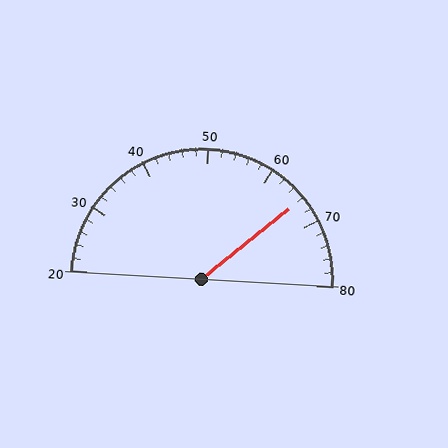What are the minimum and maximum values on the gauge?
The gauge ranges from 20 to 80.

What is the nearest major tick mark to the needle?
The nearest major tick mark is 70.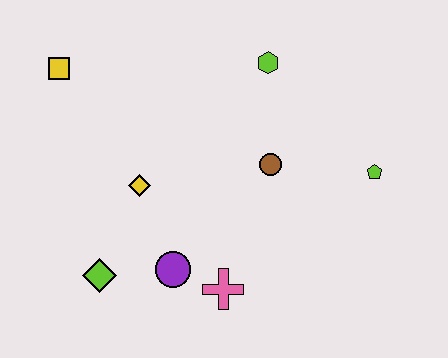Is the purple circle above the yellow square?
No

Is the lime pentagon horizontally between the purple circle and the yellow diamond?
No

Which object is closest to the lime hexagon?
The brown circle is closest to the lime hexagon.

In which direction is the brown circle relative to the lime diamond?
The brown circle is to the right of the lime diamond.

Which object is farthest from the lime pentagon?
The yellow square is farthest from the lime pentagon.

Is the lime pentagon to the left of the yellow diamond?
No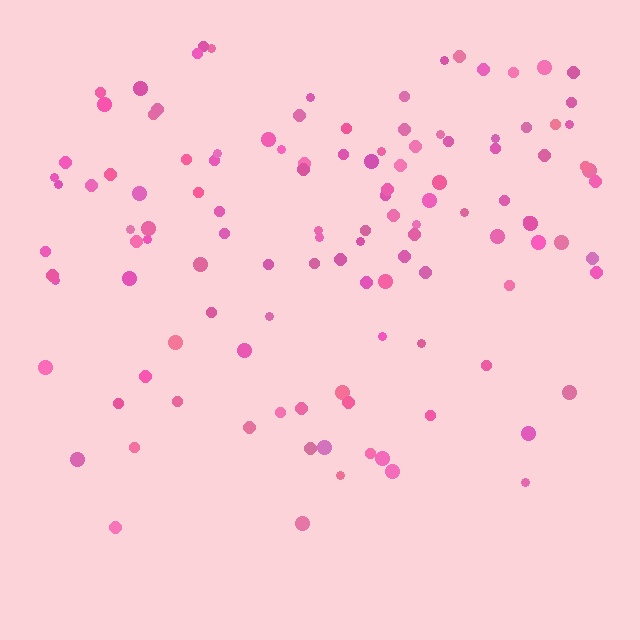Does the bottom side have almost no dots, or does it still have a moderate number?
Still a moderate number, just noticeably fewer than the top.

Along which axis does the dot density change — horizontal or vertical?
Vertical.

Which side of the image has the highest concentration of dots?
The top.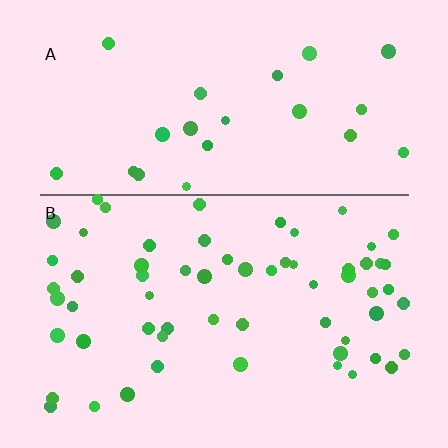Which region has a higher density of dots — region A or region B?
B (the bottom).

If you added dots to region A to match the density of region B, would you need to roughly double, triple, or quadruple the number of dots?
Approximately double.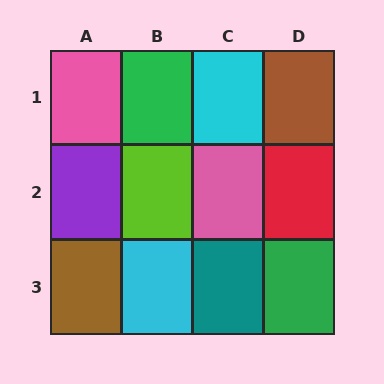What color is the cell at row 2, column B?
Lime.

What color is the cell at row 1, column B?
Green.